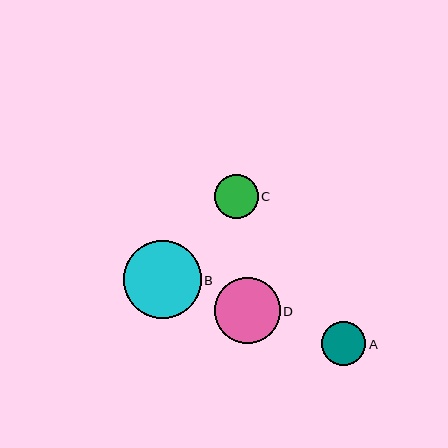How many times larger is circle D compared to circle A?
Circle D is approximately 1.5 times the size of circle A.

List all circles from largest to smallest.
From largest to smallest: B, D, A, C.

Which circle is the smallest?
Circle C is the smallest with a size of approximately 44 pixels.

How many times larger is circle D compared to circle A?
Circle D is approximately 1.5 times the size of circle A.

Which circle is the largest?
Circle B is the largest with a size of approximately 78 pixels.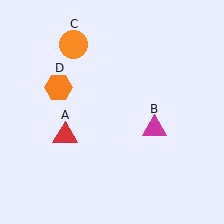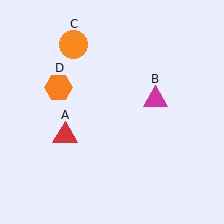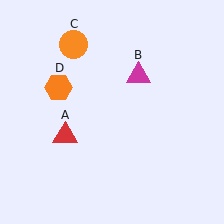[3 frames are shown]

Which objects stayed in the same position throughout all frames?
Red triangle (object A) and orange circle (object C) and orange hexagon (object D) remained stationary.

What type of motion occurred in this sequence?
The magenta triangle (object B) rotated counterclockwise around the center of the scene.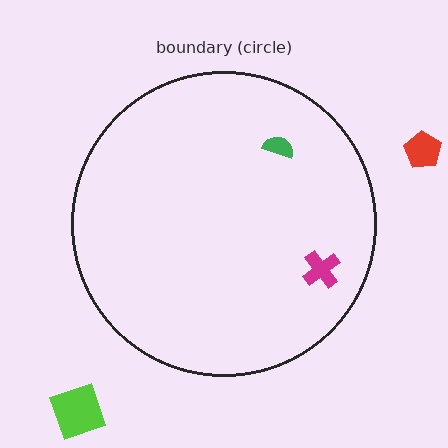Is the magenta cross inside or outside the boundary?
Inside.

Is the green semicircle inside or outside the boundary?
Inside.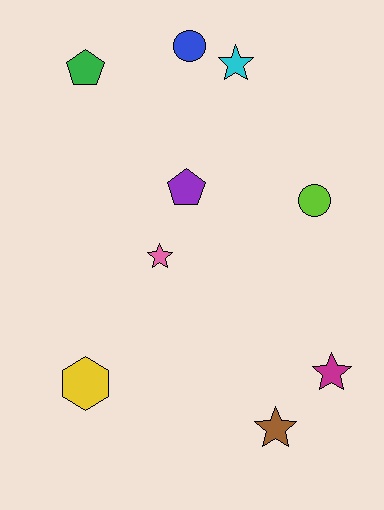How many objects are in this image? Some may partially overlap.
There are 9 objects.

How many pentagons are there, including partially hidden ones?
There are 2 pentagons.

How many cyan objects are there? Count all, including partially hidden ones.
There is 1 cyan object.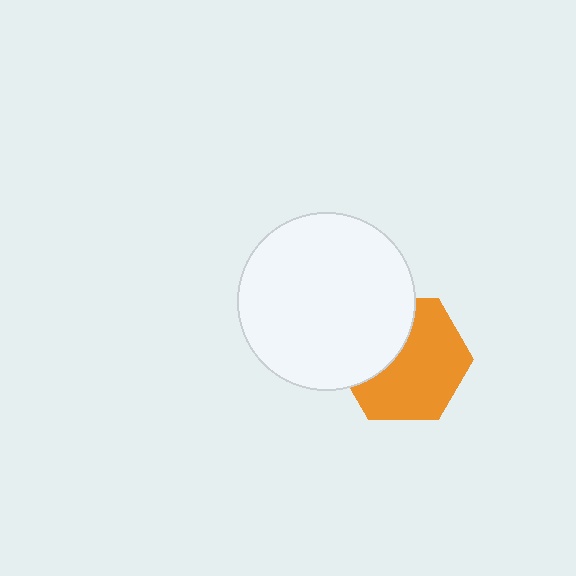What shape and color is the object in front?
The object in front is a white circle.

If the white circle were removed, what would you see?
You would see the complete orange hexagon.